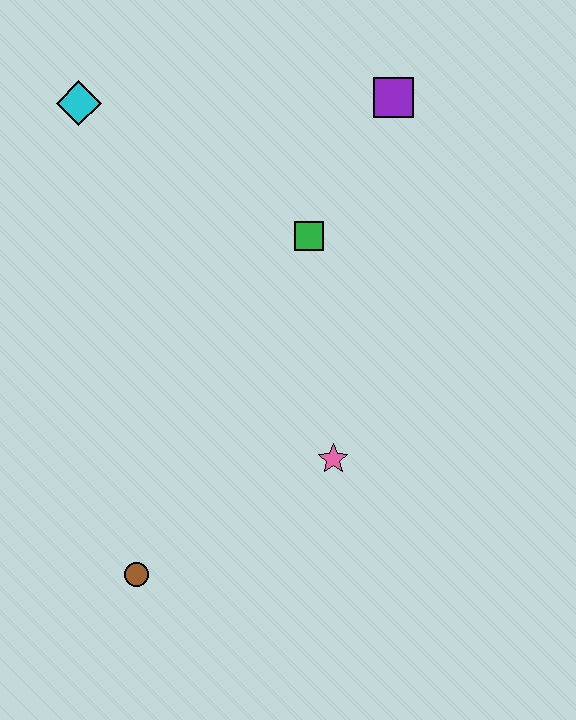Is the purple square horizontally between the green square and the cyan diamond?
No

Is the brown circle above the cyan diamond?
No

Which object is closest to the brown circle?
The pink star is closest to the brown circle.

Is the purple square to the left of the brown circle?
No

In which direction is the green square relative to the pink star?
The green square is above the pink star.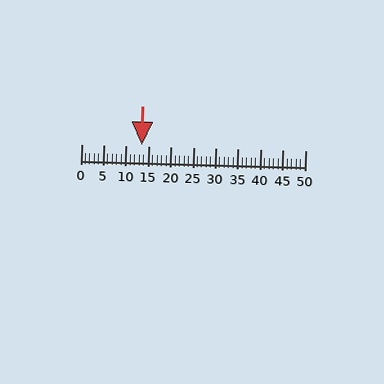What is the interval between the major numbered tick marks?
The major tick marks are spaced 5 units apart.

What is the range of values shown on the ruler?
The ruler shows values from 0 to 50.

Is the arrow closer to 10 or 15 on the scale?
The arrow is closer to 15.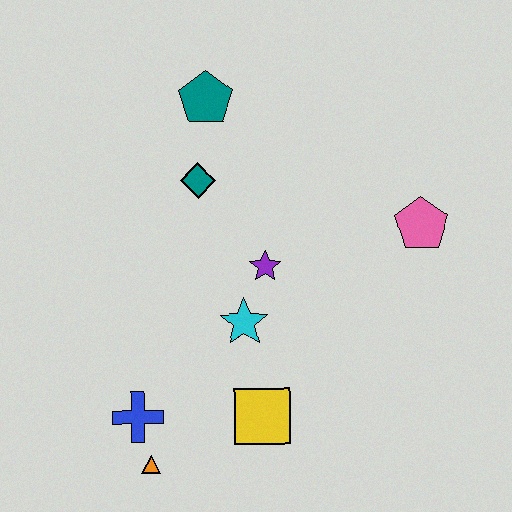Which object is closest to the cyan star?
The purple star is closest to the cyan star.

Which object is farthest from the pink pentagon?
The orange triangle is farthest from the pink pentagon.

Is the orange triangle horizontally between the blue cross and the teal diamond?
Yes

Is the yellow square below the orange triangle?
No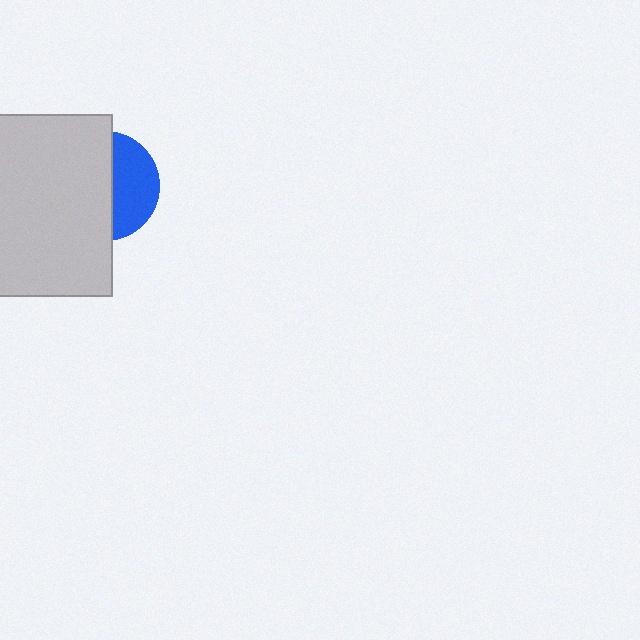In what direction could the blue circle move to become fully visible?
The blue circle could move right. That would shift it out from behind the light gray rectangle entirely.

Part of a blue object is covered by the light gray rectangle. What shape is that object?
It is a circle.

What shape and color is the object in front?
The object in front is a light gray rectangle.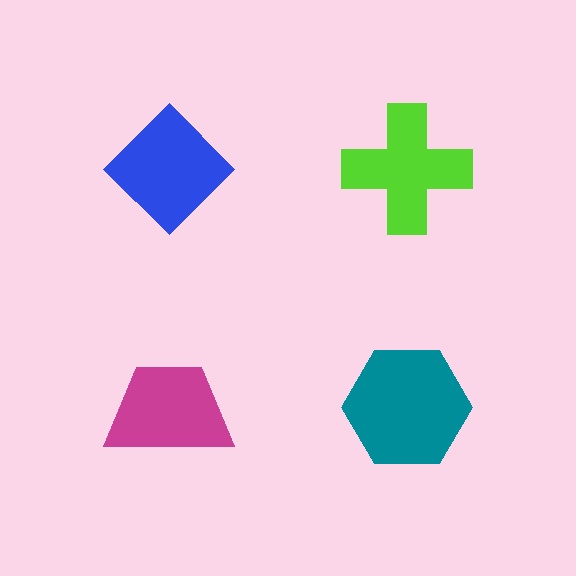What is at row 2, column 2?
A teal hexagon.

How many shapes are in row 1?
2 shapes.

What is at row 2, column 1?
A magenta trapezoid.